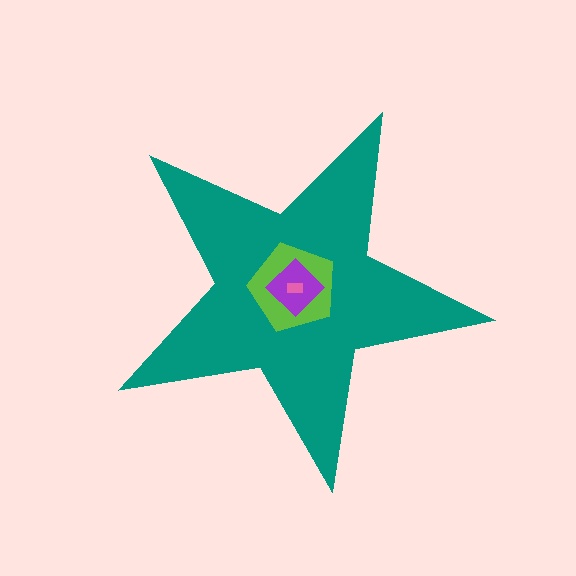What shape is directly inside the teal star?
The lime pentagon.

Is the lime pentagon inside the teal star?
Yes.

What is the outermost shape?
The teal star.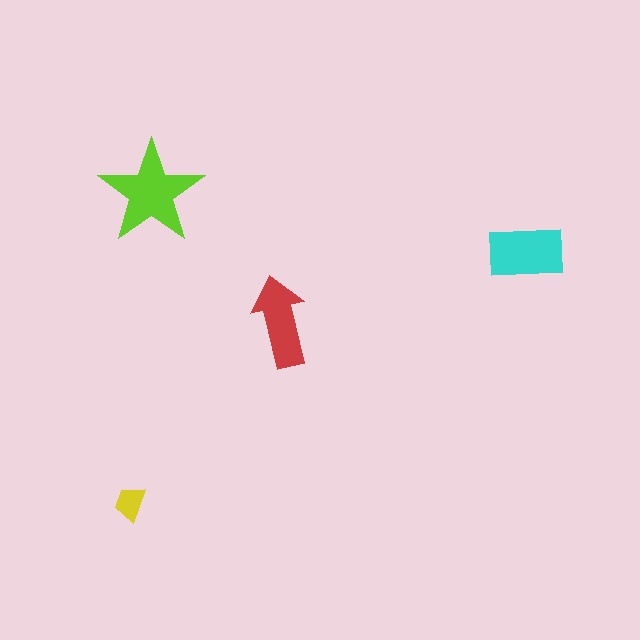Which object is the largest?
The lime star.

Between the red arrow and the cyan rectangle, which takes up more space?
The cyan rectangle.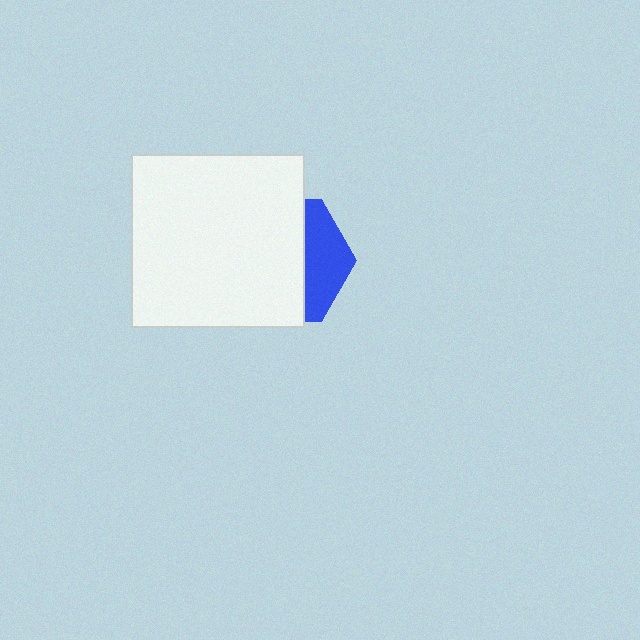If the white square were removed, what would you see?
You would see the complete blue hexagon.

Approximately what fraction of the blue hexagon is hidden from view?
Roughly 68% of the blue hexagon is hidden behind the white square.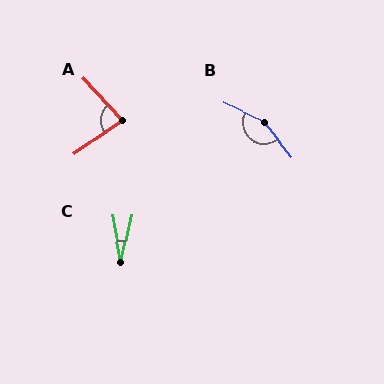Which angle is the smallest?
C, at approximately 23 degrees.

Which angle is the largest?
B, at approximately 153 degrees.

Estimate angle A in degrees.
Approximately 82 degrees.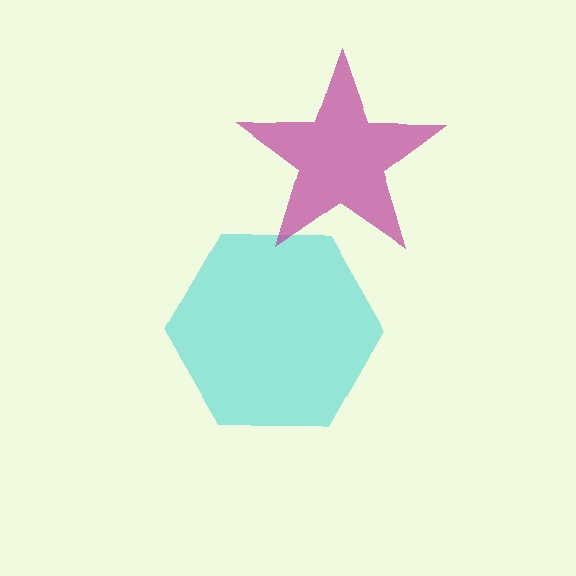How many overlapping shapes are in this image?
There are 2 overlapping shapes in the image.